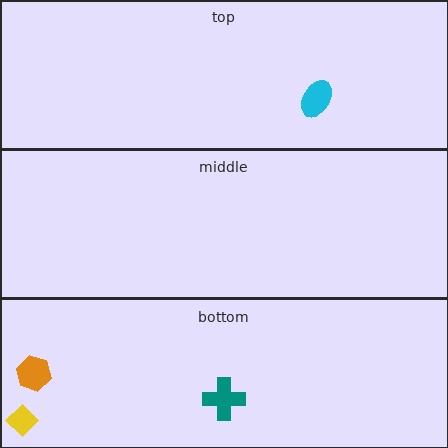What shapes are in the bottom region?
The orange hexagon, the yellow diamond, the teal cross.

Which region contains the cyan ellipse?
The top region.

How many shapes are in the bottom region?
3.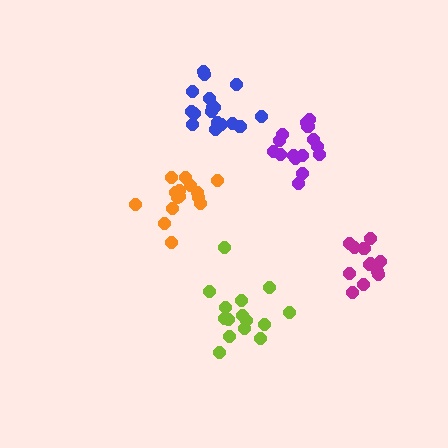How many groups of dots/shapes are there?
There are 5 groups.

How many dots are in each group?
Group 1: 15 dots, Group 2: 17 dots, Group 3: 12 dots, Group 4: 15 dots, Group 5: 15 dots (74 total).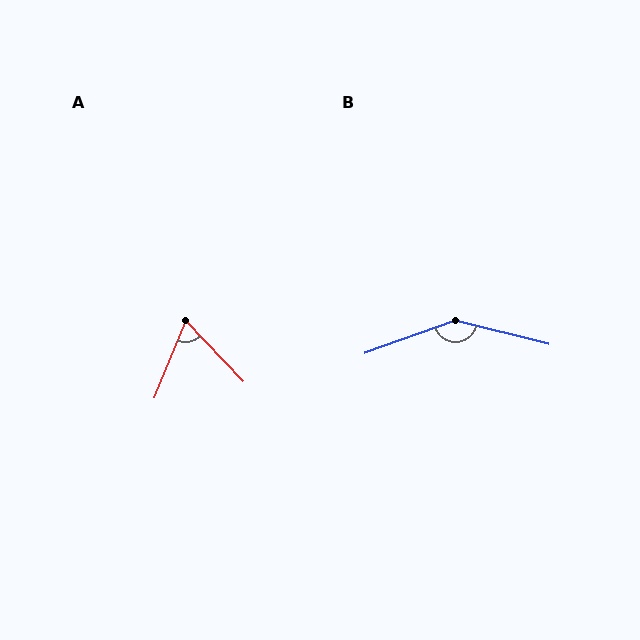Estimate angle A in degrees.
Approximately 66 degrees.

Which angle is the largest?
B, at approximately 146 degrees.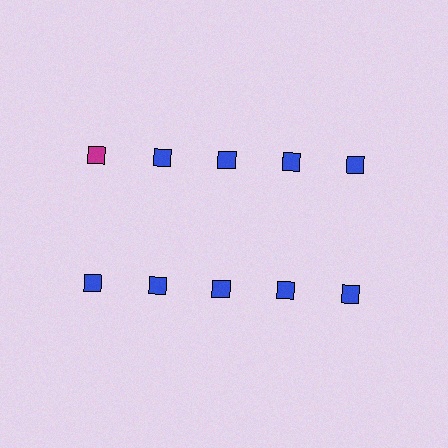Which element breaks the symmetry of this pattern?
The magenta square in the top row, leftmost column breaks the symmetry. All other shapes are blue squares.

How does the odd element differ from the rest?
It has a different color: magenta instead of blue.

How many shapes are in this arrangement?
There are 10 shapes arranged in a grid pattern.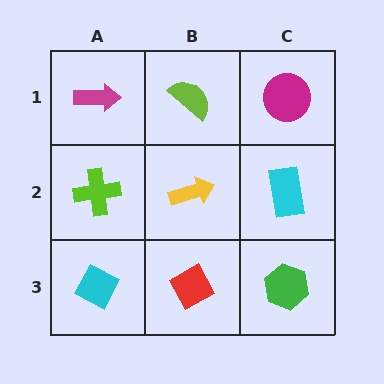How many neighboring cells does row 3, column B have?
3.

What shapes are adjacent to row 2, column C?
A magenta circle (row 1, column C), a green hexagon (row 3, column C), a yellow arrow (row 2, column B).